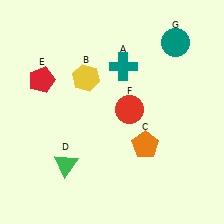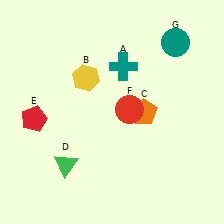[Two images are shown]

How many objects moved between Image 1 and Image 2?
2 objects moved between the two images.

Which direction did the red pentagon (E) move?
The red pentagon (E) moved down.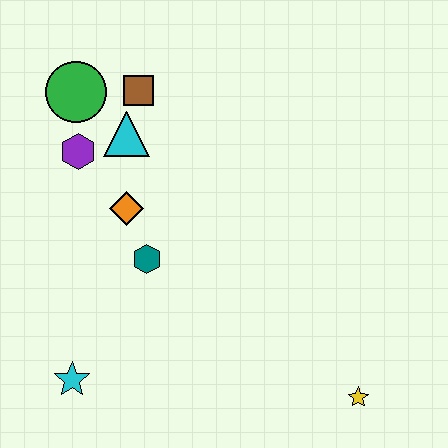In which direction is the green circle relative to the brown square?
The green circle is to the left of the brown square.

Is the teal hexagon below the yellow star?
No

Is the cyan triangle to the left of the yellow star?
Yes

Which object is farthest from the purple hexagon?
The yellow star is farthest from the purple hexagon.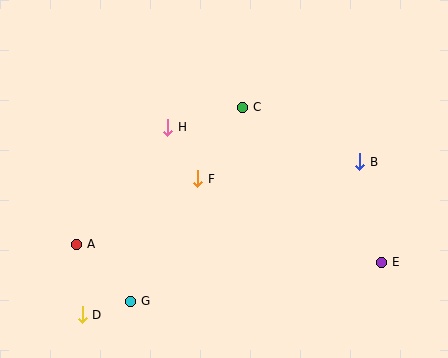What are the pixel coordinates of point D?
Point D is at (82, 315).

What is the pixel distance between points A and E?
The distance between A and E is 305 pixels.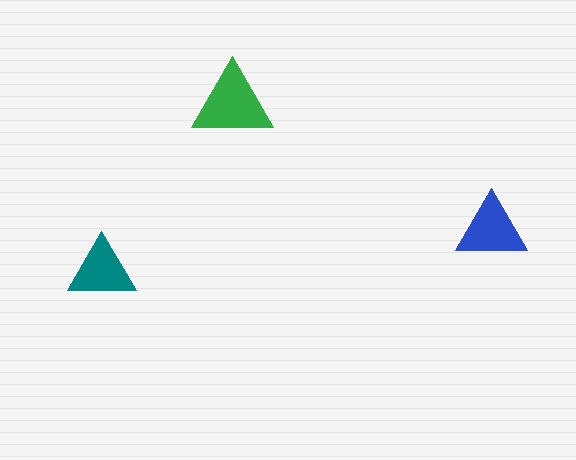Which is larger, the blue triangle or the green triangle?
The green one.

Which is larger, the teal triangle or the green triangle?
The green one.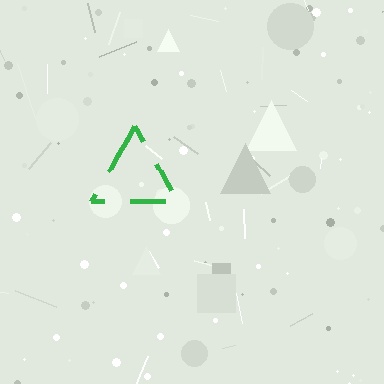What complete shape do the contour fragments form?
The contour fragments form a triangle.